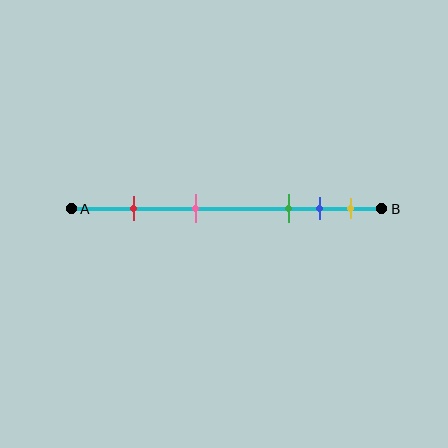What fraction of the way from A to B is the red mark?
The red mark is approximately 20% (0.2) of the way from A to B.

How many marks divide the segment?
There are 5 marks dividing the segment.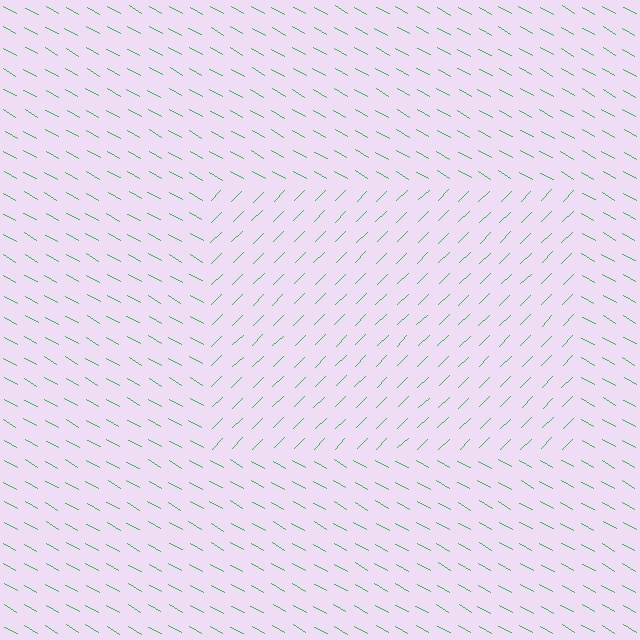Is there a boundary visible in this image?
Yes, there is a texture boundary formed by a change in line orientation.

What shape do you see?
I see a rectangle.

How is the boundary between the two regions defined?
The boundary is defined purely by a change in line orientation (approximately 74 degrees difference). All lines are the same color and thickness.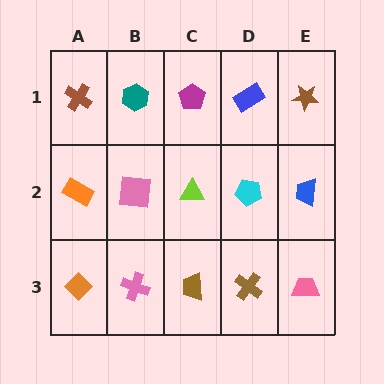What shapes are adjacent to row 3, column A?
An orange rectangle (row 2, column A), a pink cross (row 3, column B).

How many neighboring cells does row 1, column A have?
2.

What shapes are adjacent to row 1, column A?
An orange rectangle (row 2, column A), a teal hexagon (row 1, column B).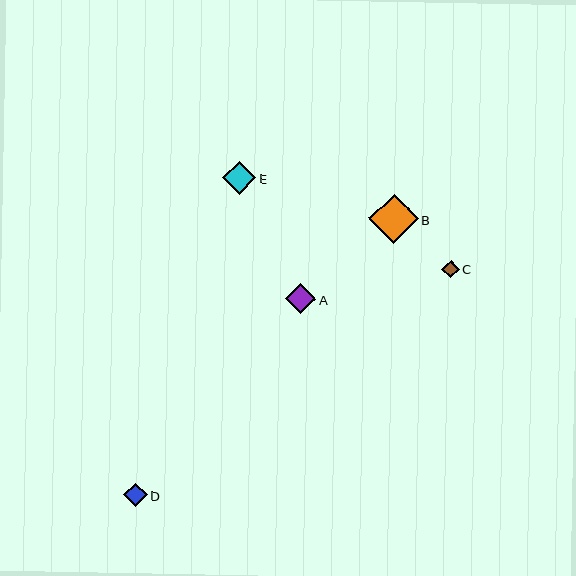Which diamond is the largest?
Diamond B is the largest with a size of approximately 50 pixels.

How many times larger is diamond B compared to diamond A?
Diamond B is approximately 1.6 times the size of diamond A.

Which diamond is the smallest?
Diamond C is the smallest with a size of approximately 17 pixels.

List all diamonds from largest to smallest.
From largest to smallest: B, E, A, D, C.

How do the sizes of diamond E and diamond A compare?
Diamond E and diamond A are approximately the same size.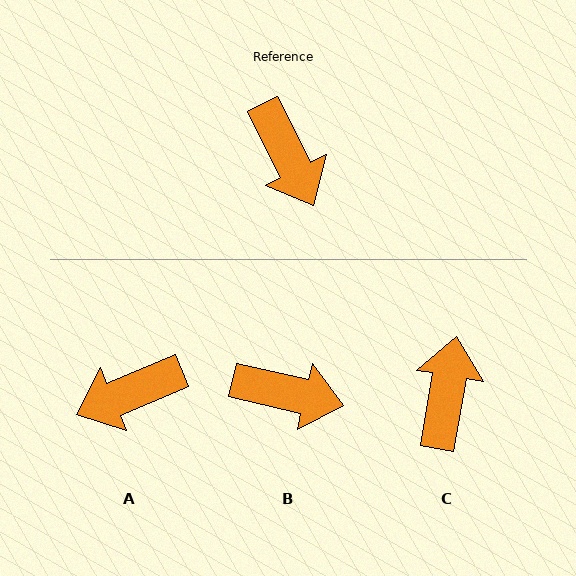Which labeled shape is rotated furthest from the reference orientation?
C, about 143 degrees away.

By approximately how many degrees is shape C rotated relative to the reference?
Approximately 143 degrees counter-clockwise.